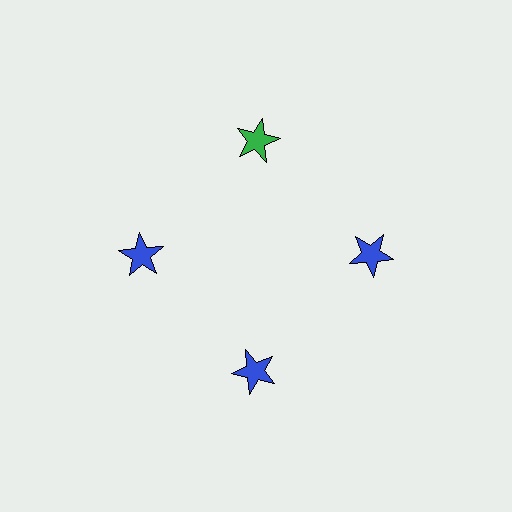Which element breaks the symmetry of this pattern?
The green star at roughly the 12 o'clock position breaks the symmetry. All other shapes are blue stars.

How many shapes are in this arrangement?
There are 4 shapes arranged in a ring pattern.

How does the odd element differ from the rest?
It has a different color: green instead of blue.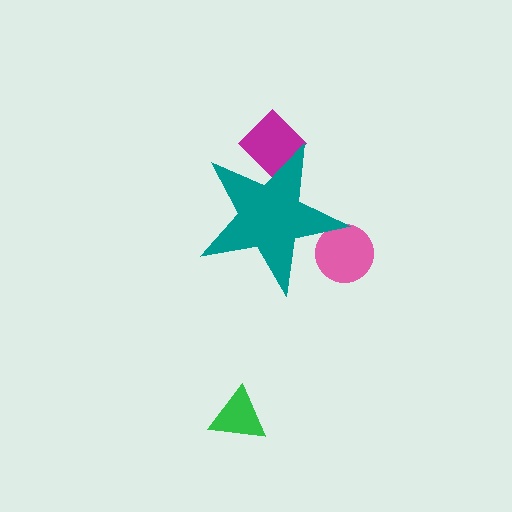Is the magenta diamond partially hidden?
Yes, the magenta diamond is partially hidden behind the teal star.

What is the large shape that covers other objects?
A teal star.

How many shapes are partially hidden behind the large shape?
2 shapes are partially hidden.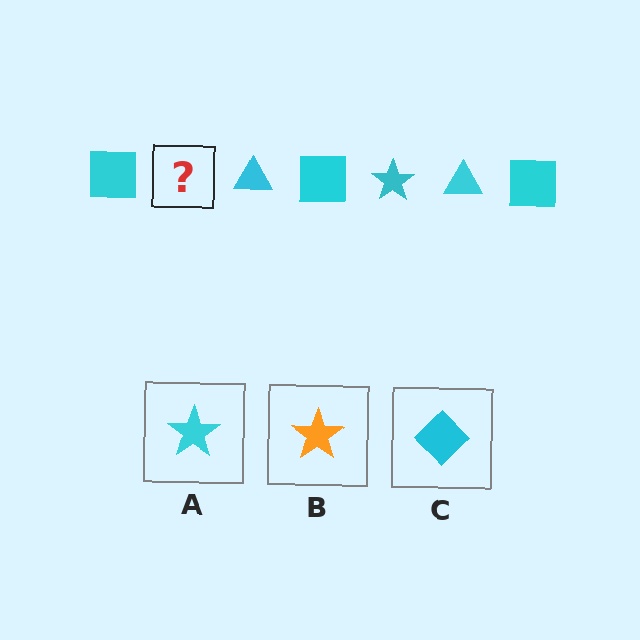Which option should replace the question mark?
Option A.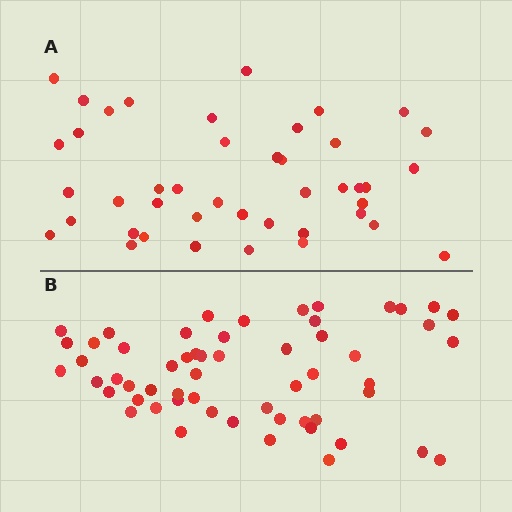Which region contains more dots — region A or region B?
Region B (the bottom region) has more dots.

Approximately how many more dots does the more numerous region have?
Region B has approximately 15 more dots than region A.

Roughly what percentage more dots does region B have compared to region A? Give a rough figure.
About 35% more.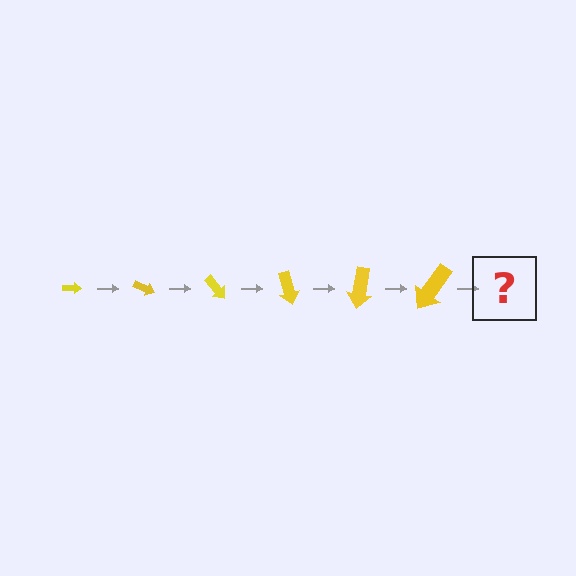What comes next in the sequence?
The next element should be an arrow, larger than the previous one and rotated 150 degrees from the start.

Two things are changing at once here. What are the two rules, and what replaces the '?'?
The two rules are that the arrow grows larger each step and it rotates 25 degrees each step. The '?' should be an arrow, larger than the previous one and rotated 150 degrees from the start.